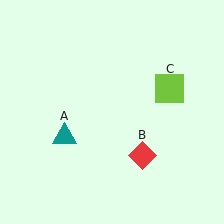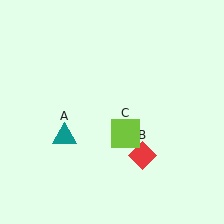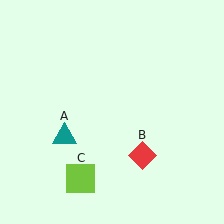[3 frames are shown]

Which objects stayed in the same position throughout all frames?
Teal triangle (object A) and red diamond (object B) remained stationary.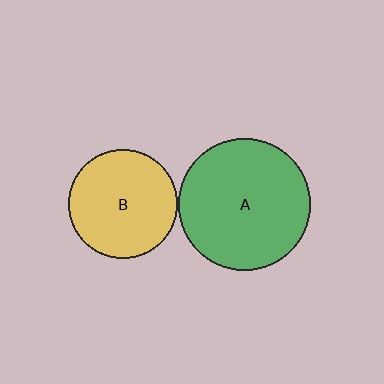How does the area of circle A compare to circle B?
Approximately 1.5 times.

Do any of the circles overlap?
No, none of the circles overlap.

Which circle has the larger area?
Circle A (green).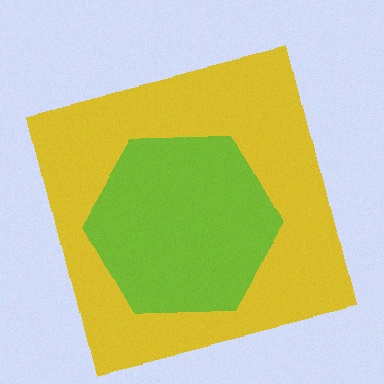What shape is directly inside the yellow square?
The lime hexagon.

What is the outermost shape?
The yellow square.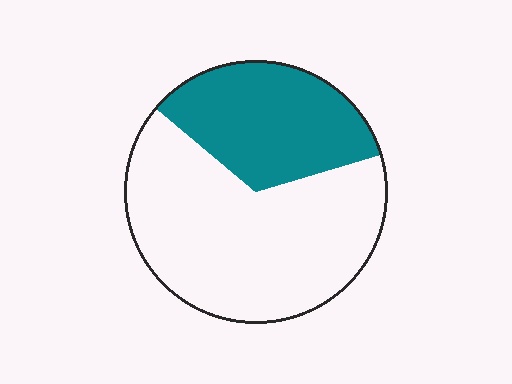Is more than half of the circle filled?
No.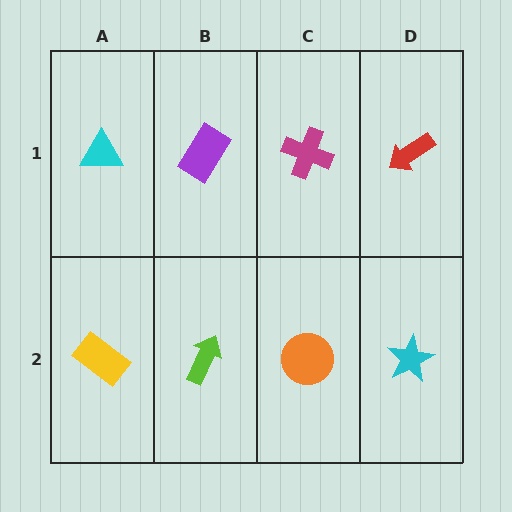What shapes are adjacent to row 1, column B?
A lime arrow (row 2, column B), a cyan triangle (row 1, column A), a magenta cross (row 1, column C).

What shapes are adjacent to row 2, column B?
A purple rectangle (row 1, column B), a yellow rectangle (row 2, column A), an orange circle (row 2, column C).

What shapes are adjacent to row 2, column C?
A magenta cross (row 1, column C), a lime arrow (row 2, column B), a cyan star (row 2, column D).